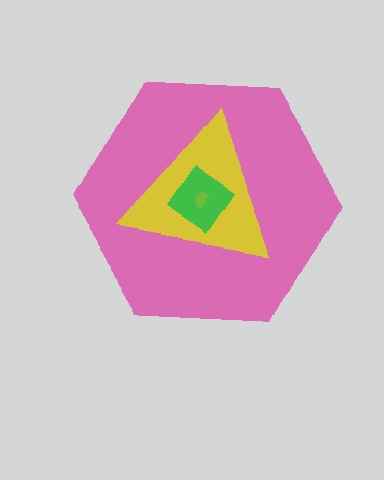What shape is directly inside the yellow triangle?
The green diamond.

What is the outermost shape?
The pink hexagon.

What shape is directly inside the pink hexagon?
The yellow triangle.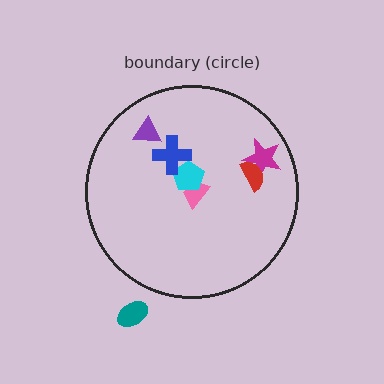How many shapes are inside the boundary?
6 inside, 1 outside.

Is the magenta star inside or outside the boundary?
Inside.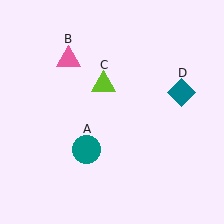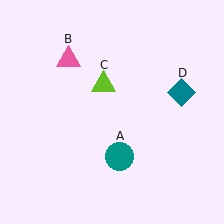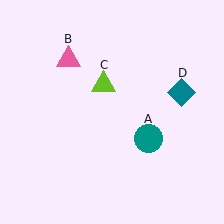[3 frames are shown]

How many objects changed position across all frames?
1 object changed position: teal circle (object A).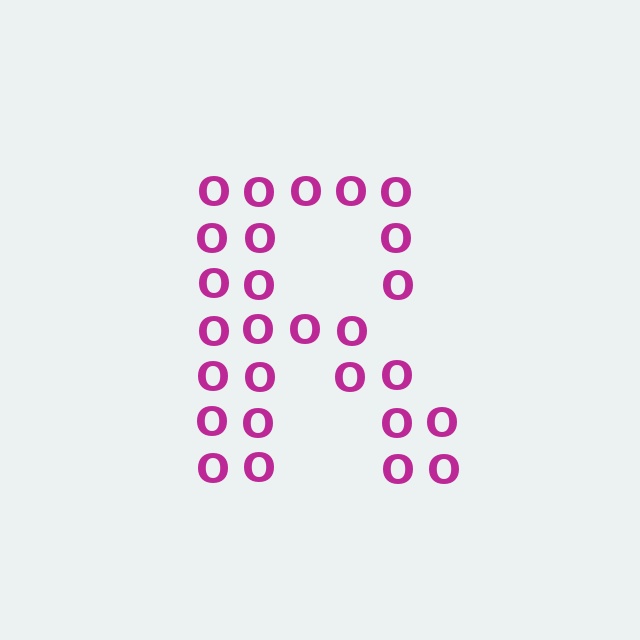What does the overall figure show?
The overall figure shows the letter R.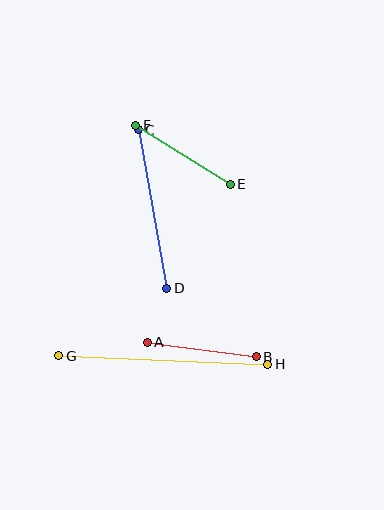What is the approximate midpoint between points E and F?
The midpoint is at approximately (183, 155) pixels.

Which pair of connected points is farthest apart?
Points G and H are farthest apart.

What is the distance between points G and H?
The distance is approximately 209 pixels.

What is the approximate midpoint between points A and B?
The midpoint is at approximately (202, 349) pixels.